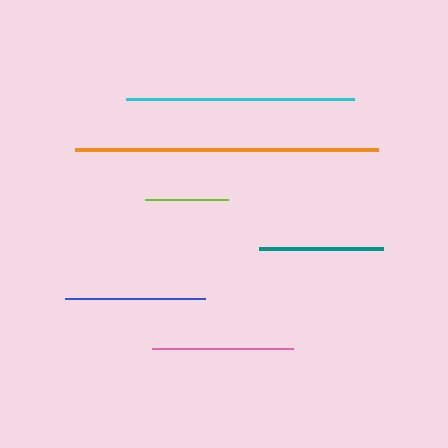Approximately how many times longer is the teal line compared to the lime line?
The teal line is approximately 1.5 times the length of the lime line.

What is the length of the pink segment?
The pink segment is approximately 141 pixels long.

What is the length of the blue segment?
The blue segment is approximately 139 pixels long.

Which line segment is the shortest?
The lime line is the shortest at approximately 83 pixels.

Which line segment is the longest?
The orange line is the longest at approximately 303 pixels.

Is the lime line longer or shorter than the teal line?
The teal line is longer than the lime line.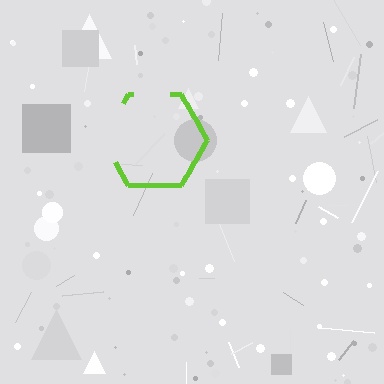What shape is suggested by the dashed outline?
The dashed outline suggests a hexagon.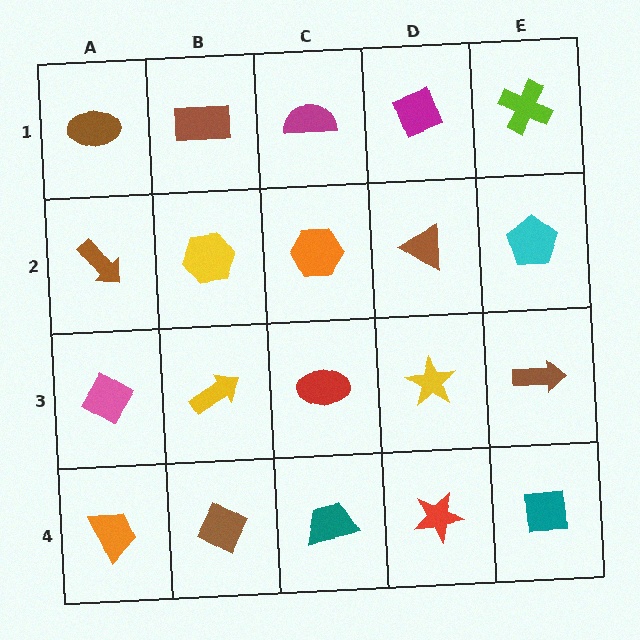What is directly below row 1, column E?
A cyan pentagon.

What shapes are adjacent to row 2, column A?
A brown ellipse (row 1, column A), a pink diamond (row 3, column A), a yellow hexagon (row 2, column B).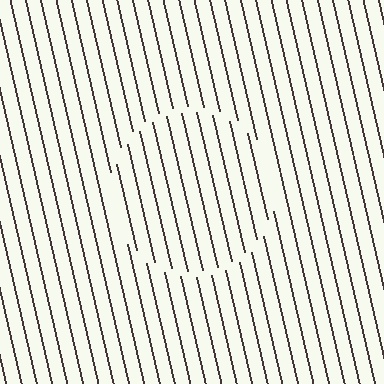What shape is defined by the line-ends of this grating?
An illusory circle. The interior of the shape contains the same grating, shifted by half a period — the contour is defined by the phase discontinuity where line-ends from the inner and outer gratings abut.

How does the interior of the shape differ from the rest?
The interior of the shape contains the same grating, shifted by half a period — the contour is defined by the phase discontinuity where line-ends from the inner and outer gratings abut.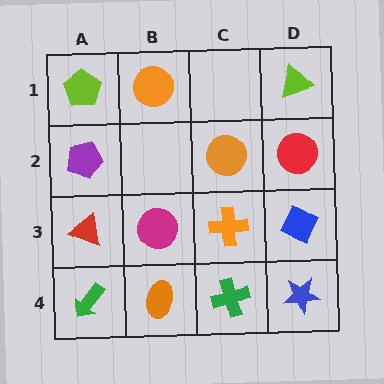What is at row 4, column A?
A green arrow.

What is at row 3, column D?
A blue diamond.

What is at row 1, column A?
A lime pentagon.